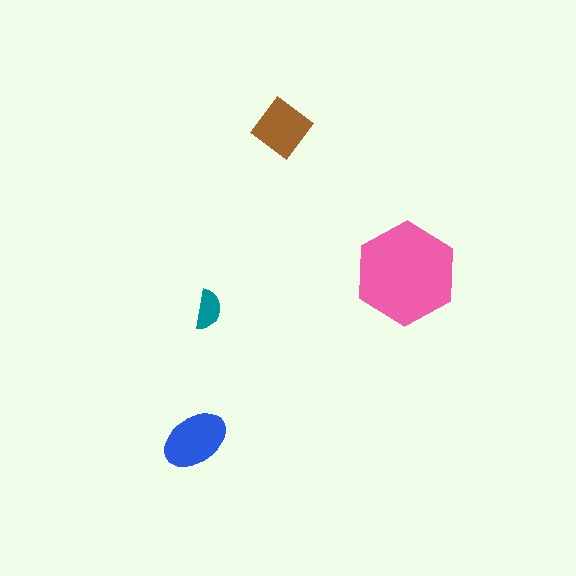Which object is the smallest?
The teal semicircle.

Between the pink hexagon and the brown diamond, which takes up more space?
The pink hexagon.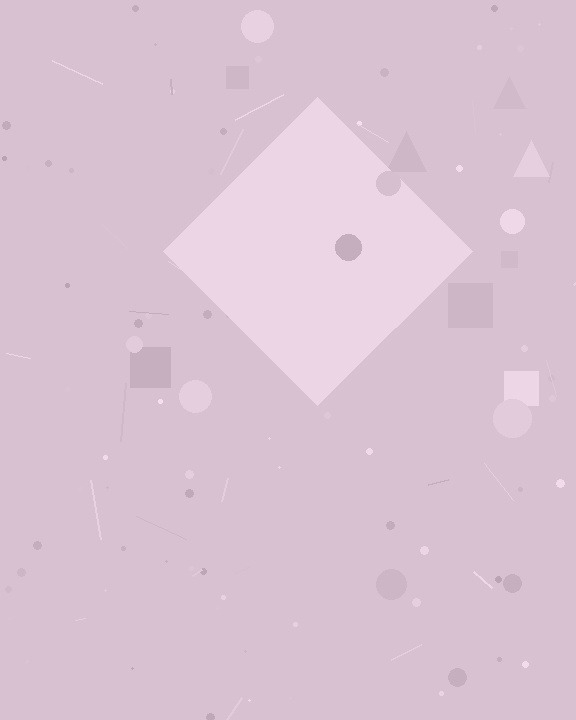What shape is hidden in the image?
A diamond is hidden in the image.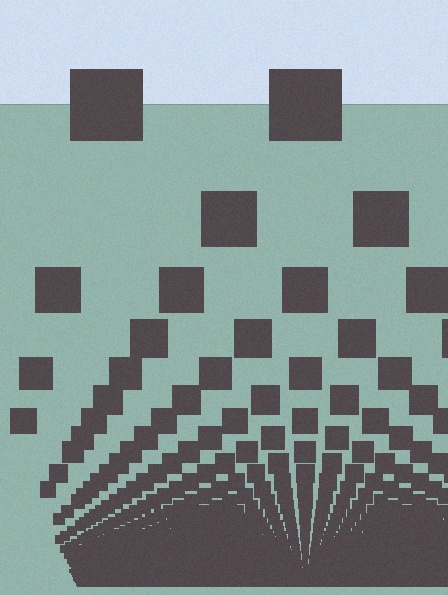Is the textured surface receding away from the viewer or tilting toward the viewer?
The surface appears to tilt toward the viewer. Texture elements get larger and sparser toward the top.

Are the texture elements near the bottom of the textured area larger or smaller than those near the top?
Smaller. The gradient is inverted — elements near the bottom are smaller and denser.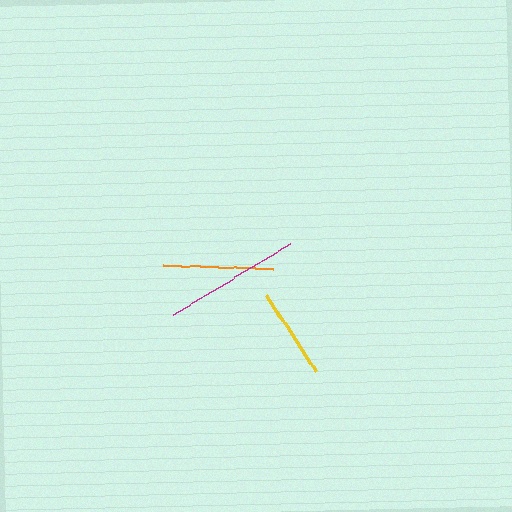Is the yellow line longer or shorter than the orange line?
The orange line is longer than the yellow line.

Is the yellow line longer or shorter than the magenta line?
The magenta line is longer than the yellow line.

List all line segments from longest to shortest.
From longest to shortest: magenta, orange, yellow.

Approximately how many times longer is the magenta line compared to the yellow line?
The magenta line is approximately 1.5 times the length of the yellow line.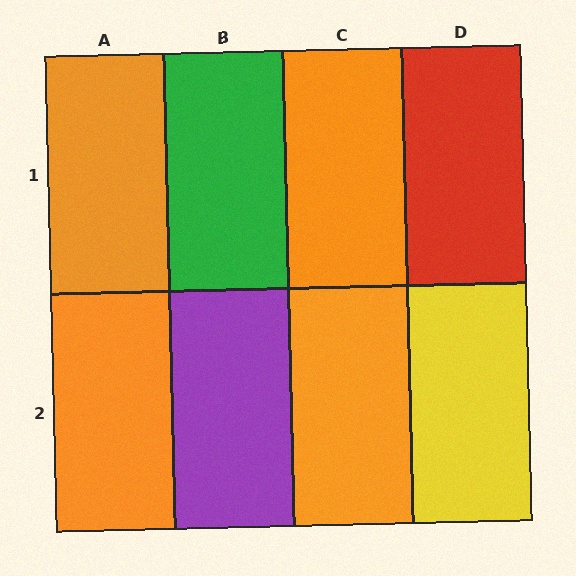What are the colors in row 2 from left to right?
Orange, purple, orange, yellow.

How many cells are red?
1 cell is red.